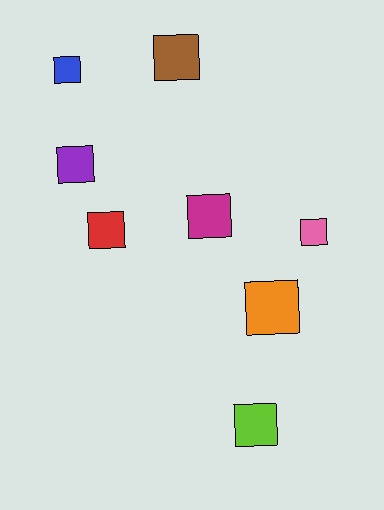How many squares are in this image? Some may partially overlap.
There are 8 squares.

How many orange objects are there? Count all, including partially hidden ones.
There is 1 orange object.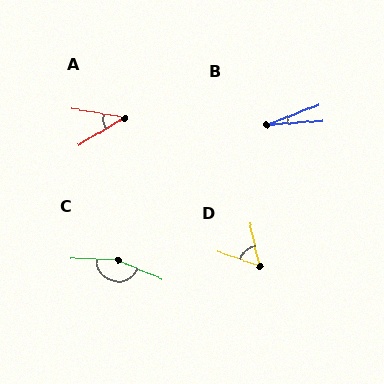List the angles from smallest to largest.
B (17°), A (39°), D (59°), C (158°).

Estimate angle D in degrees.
Approximately 59 degrees.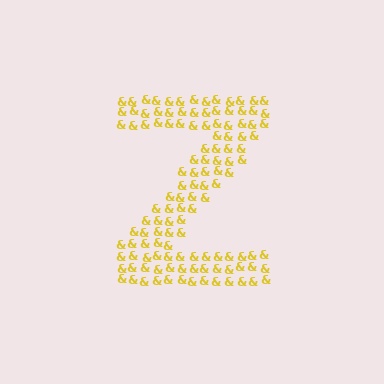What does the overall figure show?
The overall figure shows the letter Z.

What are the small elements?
The small elements are ampersands.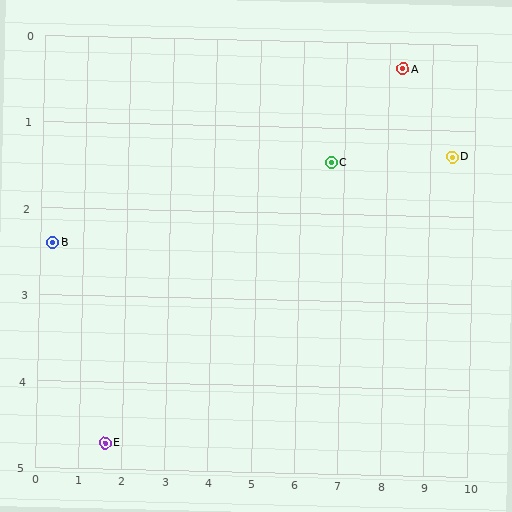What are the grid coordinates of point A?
Point A is at approximately (8.3, 0.3).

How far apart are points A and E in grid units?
Points A and E are about 8.0 grid units apart.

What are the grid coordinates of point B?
Point B is at approximately (0.3, 2.4).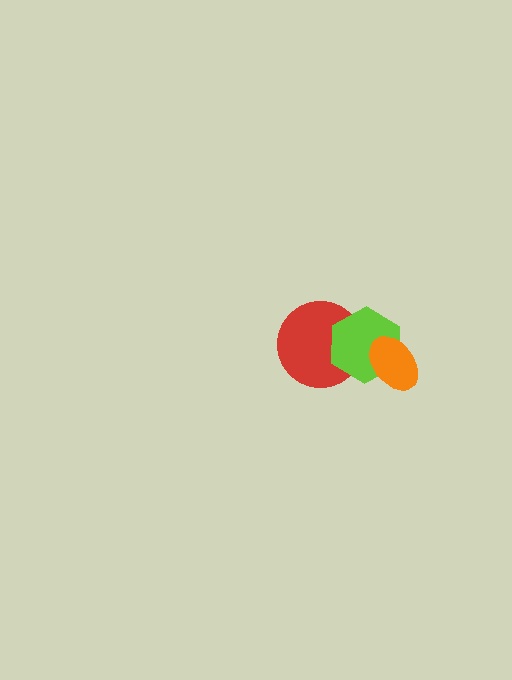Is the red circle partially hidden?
Yes, it is partially covered by another shape.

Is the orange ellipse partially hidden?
No, no other shape covers it.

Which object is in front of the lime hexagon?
The orange ellipse is in front of the lime hexagon.